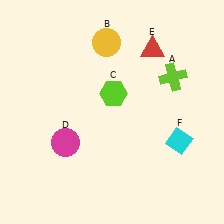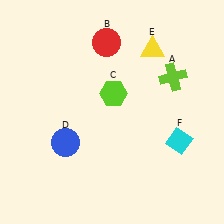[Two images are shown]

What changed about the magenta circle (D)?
In Image 1, D is magenta. In Image 2, it changed to blue.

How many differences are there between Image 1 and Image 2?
There are 3 differences between the two images.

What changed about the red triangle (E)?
In Image 1, E is red. In Image 2, it changed to yellow.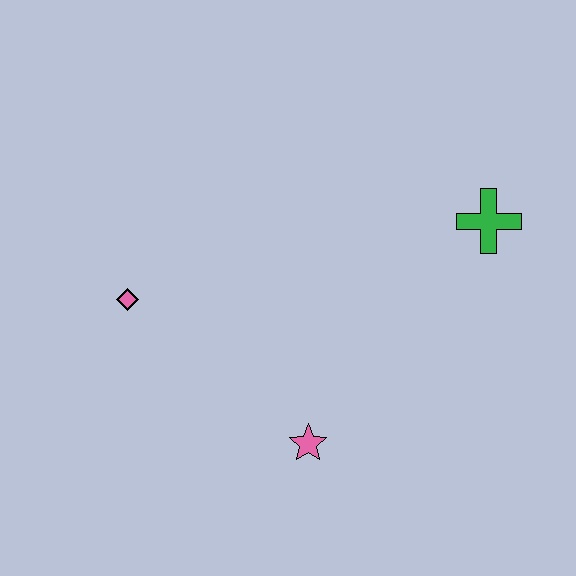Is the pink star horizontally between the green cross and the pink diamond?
Yes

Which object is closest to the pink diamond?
The pink star is closest to the pink diamond.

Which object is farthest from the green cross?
The pink diamond is farthest from the green cross.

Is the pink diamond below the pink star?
No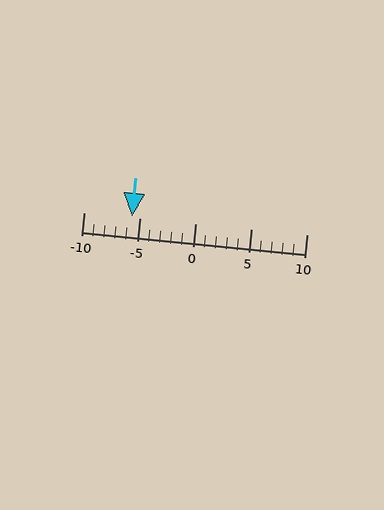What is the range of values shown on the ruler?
The ruler shows values from -10 to 10.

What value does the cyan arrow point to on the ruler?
The cyan arrow points to approximately -6.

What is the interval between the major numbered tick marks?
The major tick marks are spaced 5 units apart.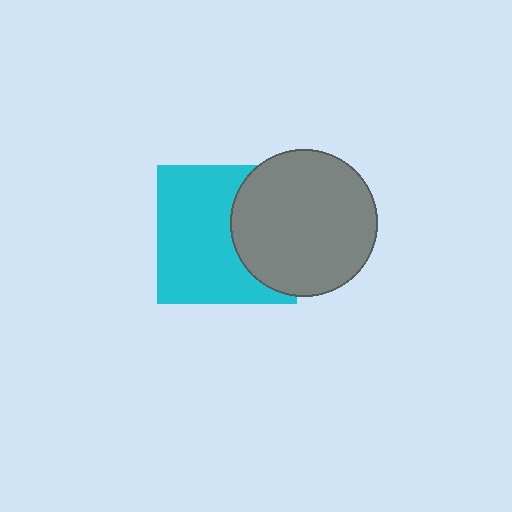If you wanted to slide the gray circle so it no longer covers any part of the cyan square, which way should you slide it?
Slide it right — that is the most direct way to separate the two shapes.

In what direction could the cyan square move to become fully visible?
The cyan square could move left. That would shift it out from behind the gray circle entirely.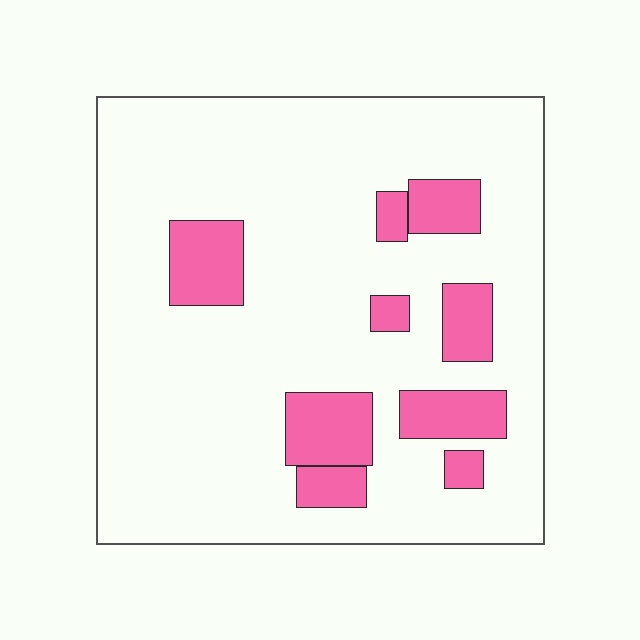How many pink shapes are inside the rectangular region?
9.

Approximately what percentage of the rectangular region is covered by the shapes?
Approximately 15%.